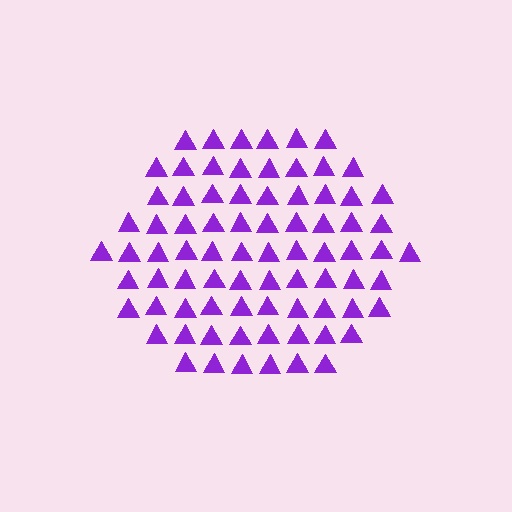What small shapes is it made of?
It is made of small triangles.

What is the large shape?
The large shape is a hexagon.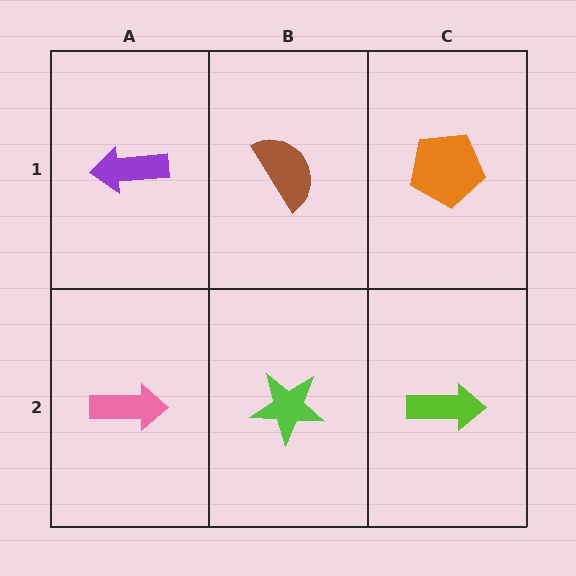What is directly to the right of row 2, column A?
A lime star.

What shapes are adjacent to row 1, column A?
A pink arrow (row 2, column A), a brown semicircle (row 1, column B).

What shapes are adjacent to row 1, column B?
A lime star (row 2, column B), a purple arrow (row 1, column A), an orange pentagon (row 1, column C).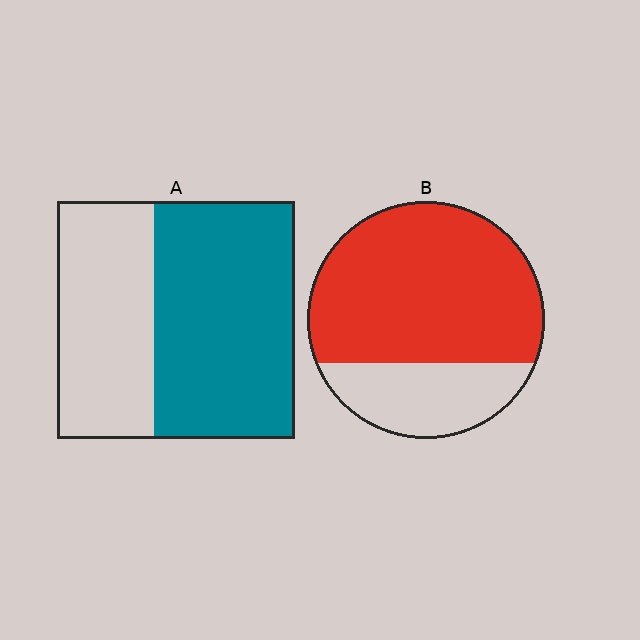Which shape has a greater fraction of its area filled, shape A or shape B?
Shape B.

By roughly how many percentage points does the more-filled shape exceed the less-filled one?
By roughly 15 percentage points (B over A).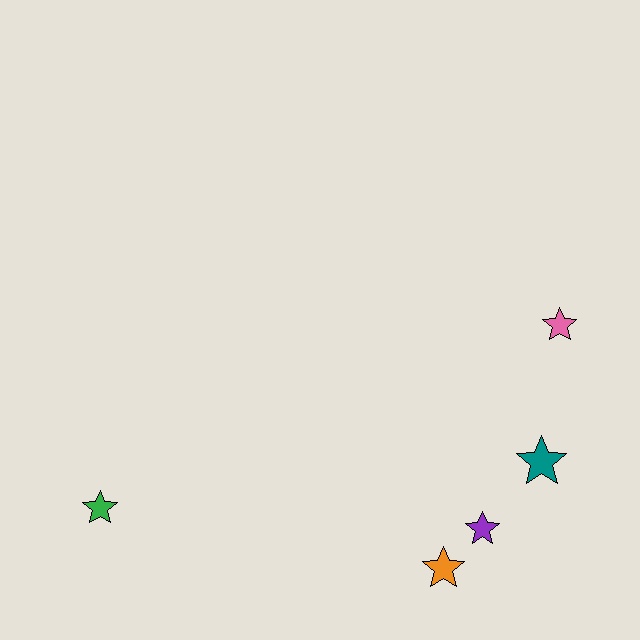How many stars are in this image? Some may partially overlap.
There are 5 stars.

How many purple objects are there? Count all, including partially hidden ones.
There is 1 purple object.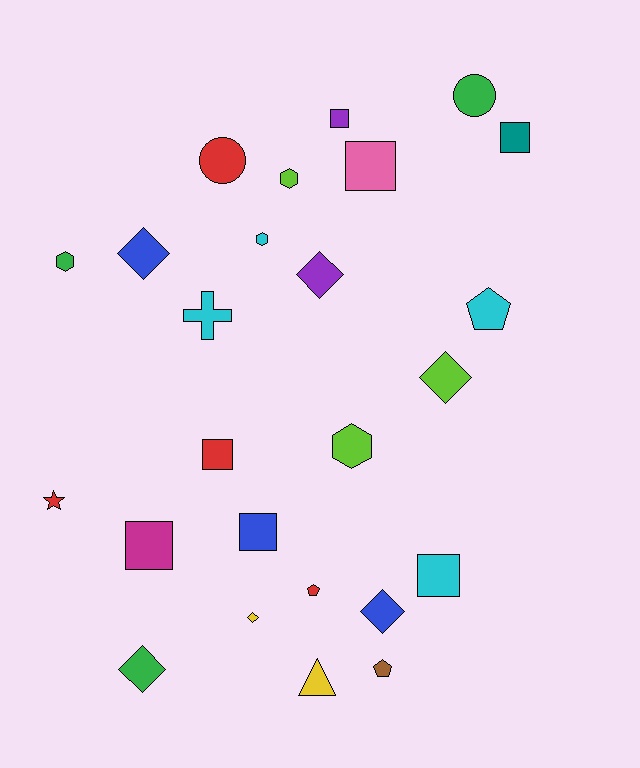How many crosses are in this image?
There is 1 cross.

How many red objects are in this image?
There are 4 red objects.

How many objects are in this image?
There are 25 objects.